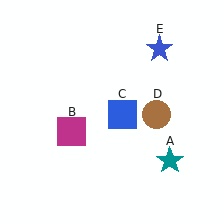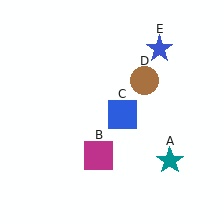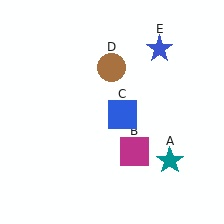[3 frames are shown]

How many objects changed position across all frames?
2 objects changed position: magenta square (object B), brown circle (object D).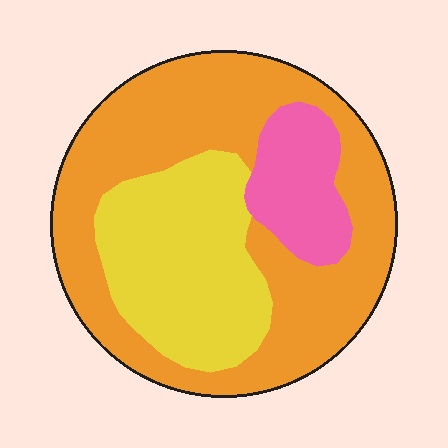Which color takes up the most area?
Orange, at roughly 55%.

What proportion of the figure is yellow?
Yellow covers roughly 30% of the figure.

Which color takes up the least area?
Pink, at roughly 15%.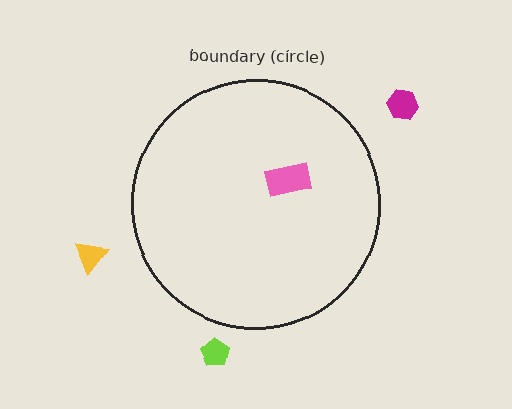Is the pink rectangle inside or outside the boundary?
Inside.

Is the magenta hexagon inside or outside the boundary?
Outside.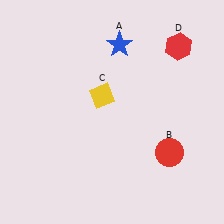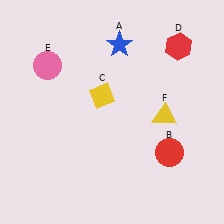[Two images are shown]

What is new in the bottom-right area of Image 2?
A yellow triangle (F) was added in the bottom-right area of Image 2.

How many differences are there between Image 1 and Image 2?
There are 2 differences between the two images.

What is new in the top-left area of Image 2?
A pink circle (E) was added in the top-left area of Image 2.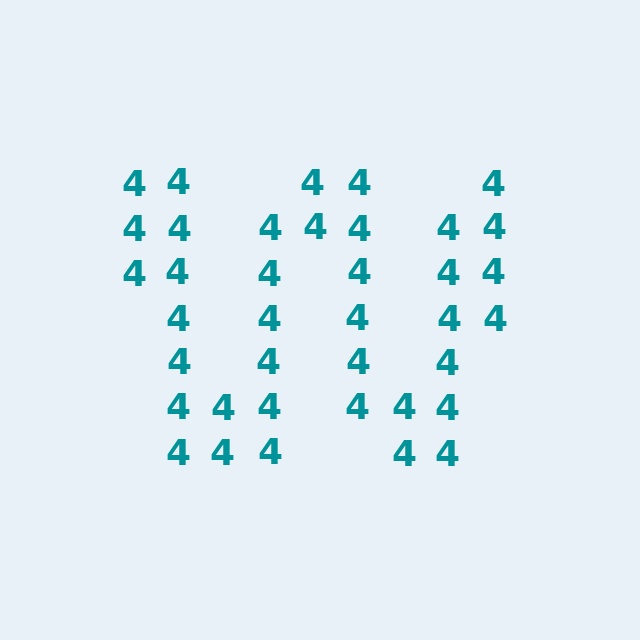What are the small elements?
The small elements are digit 4's.